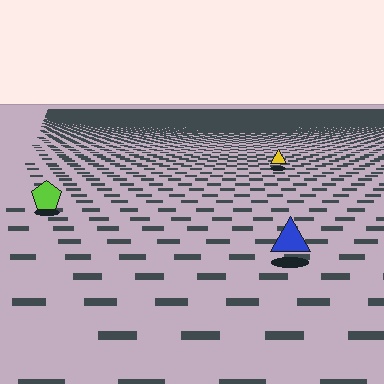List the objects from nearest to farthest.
From nearest to farthest: the blue triangle, the lime pentagon, the yellow triangle.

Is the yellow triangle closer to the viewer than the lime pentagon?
No. The lime pentagon is closer — you can tell from the texture gradient: the ground texture is coarser near it.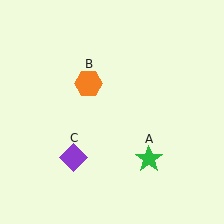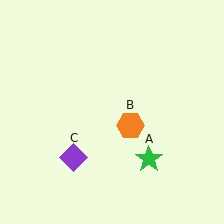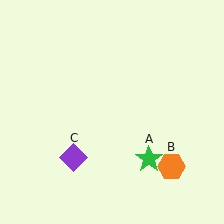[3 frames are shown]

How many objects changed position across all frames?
1 object changed position: orange hexagon (object B).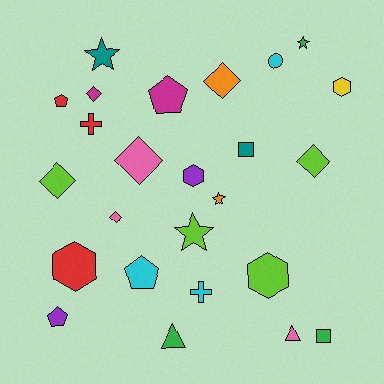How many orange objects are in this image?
There are 2 orange objects.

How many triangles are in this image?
There are 2 triangles.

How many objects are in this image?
There are 25 objects.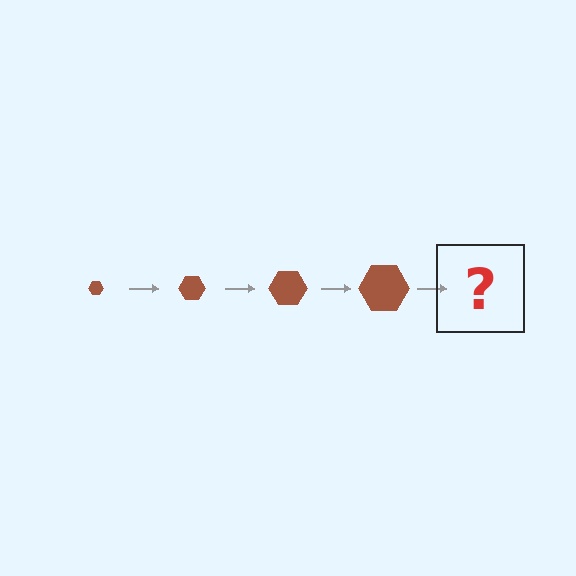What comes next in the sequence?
The next element should be a brown hexagon, larger than the previous one.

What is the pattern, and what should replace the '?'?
The pattern is that the hexagon gets progressively larger each step. The '?' should be a brown hexagon, larger than the previous one.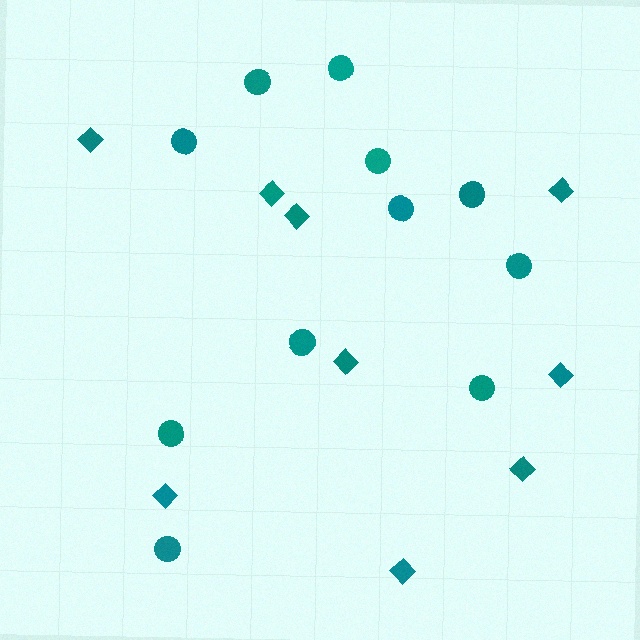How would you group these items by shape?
There are 2 groups: one group of circles (11) and one group of diamonds (9).